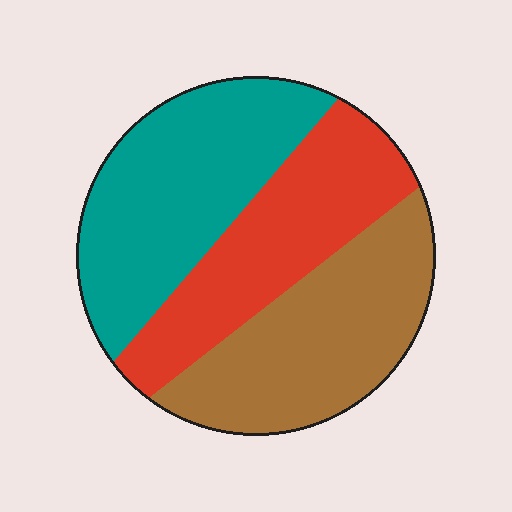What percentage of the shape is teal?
Teal covers roughly 35% of the shape.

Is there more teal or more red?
Teal.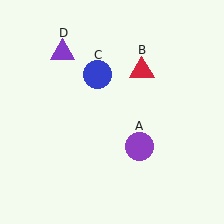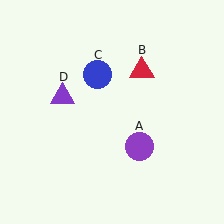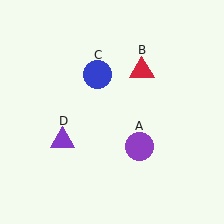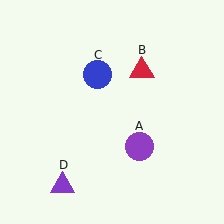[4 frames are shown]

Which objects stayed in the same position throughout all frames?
Purple circle (object A) and red triangle (object B) and blue circle (object C) remained stationary.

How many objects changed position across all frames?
1 object changed position: purple triangle (object D).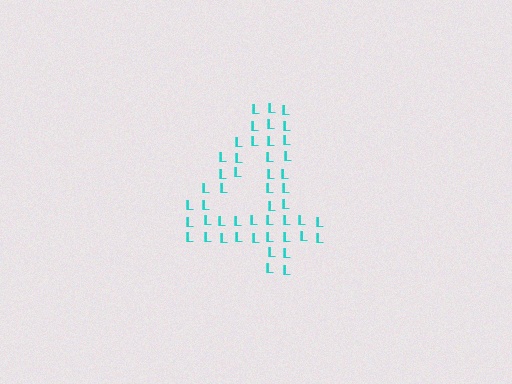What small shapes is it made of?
It is made of small letter L's.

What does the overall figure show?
The overall figure shows the digit 4.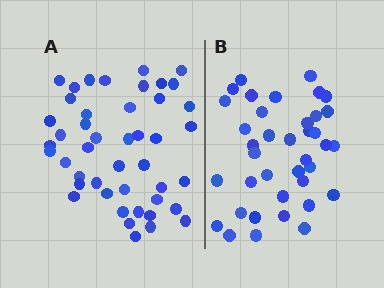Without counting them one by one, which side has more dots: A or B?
Region A (the left region) has more dots.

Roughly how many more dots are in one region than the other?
Region A has roughly 8 or so more dots than region B.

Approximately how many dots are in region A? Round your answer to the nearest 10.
About 40 dots. (The exact count is 45, which rounds to 40.)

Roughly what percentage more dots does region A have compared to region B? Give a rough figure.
About 20% more.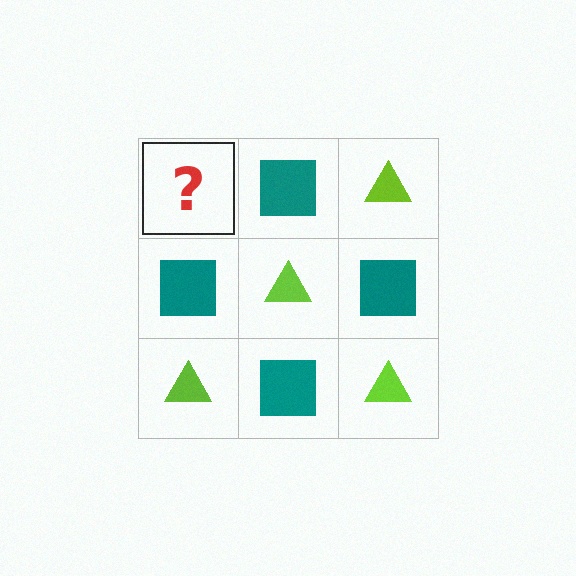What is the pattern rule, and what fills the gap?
The rule is that it alternates lime triangle and teal square in a checkerboard pattern. The gap should be filled with a lime triangle.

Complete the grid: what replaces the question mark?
The question mark should be replaced with a lime triangle.